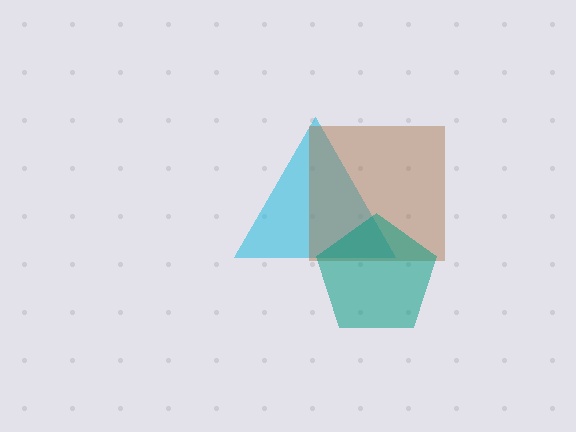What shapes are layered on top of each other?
The layered shapes are: a cyan triangle, a brown square, a teal pentagon.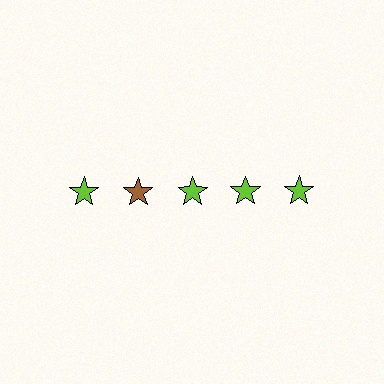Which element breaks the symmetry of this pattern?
The brown star in the top row, second from left column breaks the symmetry. All other shapes are lime stars.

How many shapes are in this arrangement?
There are 5 shapes arranged in a grid pattern.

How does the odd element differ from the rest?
It has a different color: brown instead of lime.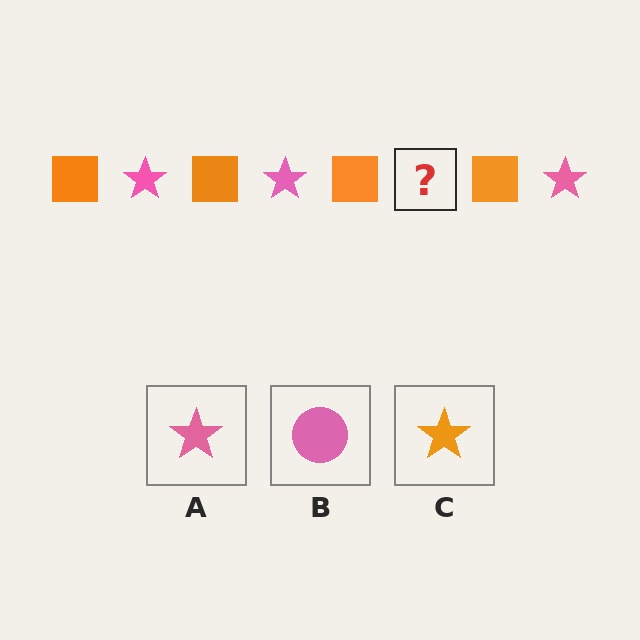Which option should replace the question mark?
Option A.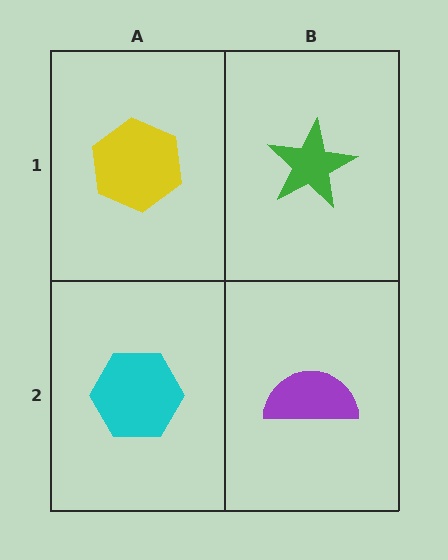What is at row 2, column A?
A cyan hexagon.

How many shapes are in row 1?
2 shapes.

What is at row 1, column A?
A yellow hexagon.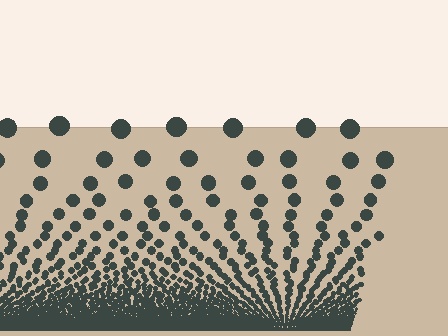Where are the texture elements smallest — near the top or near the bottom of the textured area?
Near the bottom.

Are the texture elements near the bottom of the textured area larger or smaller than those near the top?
Smaller. The gradient is inverted — elements near the bottom are smaller and denser.